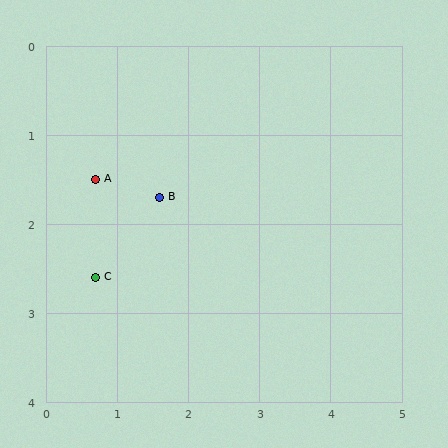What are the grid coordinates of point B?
Point B is at approximately (1.6, 1.7).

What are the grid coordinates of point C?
Point C is at approximately (0.7, 2.6).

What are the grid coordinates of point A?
Point A is at approximately (0.7, 1.5).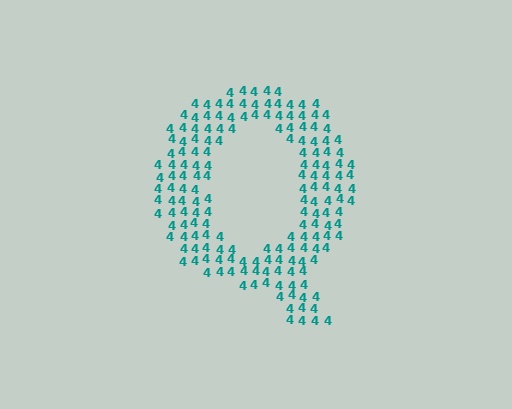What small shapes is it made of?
It is made of small digit 4's.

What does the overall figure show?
The overall figure shows the letter Q.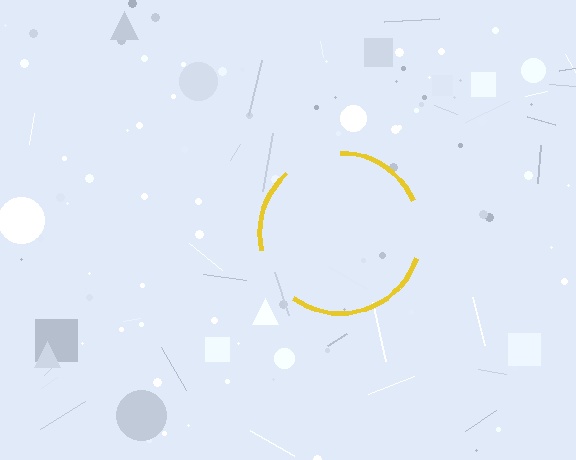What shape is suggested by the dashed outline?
The dashed outline suggests a circle.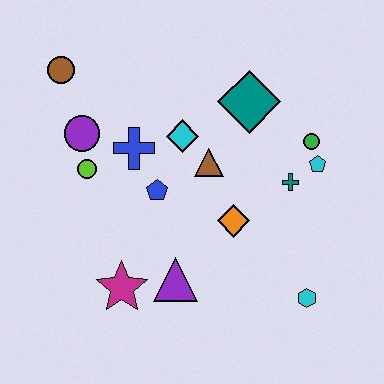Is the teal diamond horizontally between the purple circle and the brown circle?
No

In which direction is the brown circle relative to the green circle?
The brown circle is to the left of the green circle.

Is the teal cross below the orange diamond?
No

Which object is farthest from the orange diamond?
The brown circle is farthest from the orange diamond.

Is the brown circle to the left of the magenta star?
Yes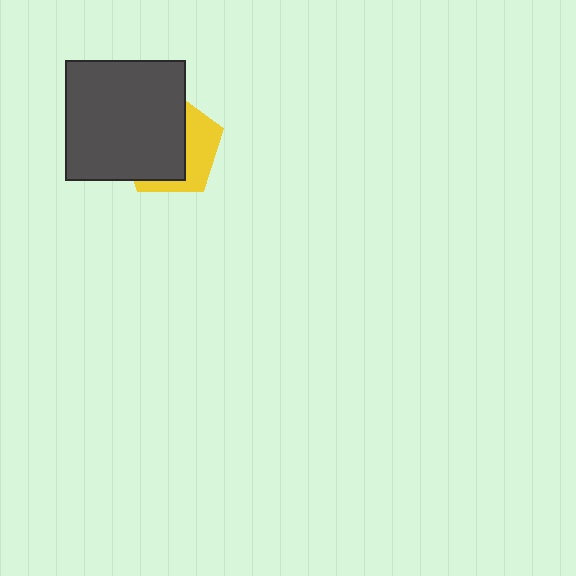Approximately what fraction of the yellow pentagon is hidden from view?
Roughly 63% of the yellow pentagon is hidden behind the dark gray square.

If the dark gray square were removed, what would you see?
You would see the complete yellow pentagon.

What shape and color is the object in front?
The object in front is a dark gray square.